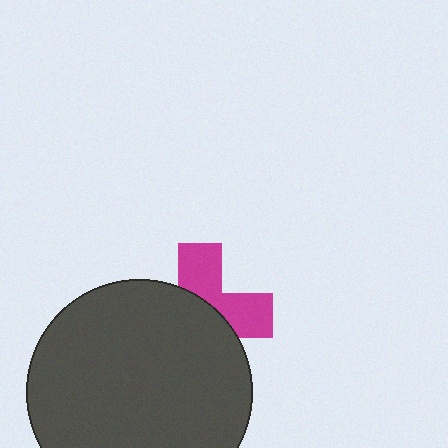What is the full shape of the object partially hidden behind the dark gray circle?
The partially hidden object is a magenta cross.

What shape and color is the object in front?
The object in front is a dark gray circle.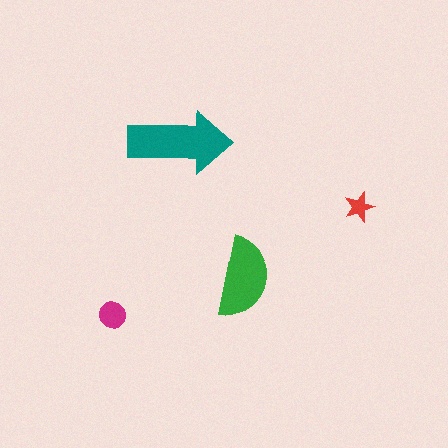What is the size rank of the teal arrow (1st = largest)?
1st.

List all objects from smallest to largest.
The red star, the magenta circle, the green semicircle, the teal arrow.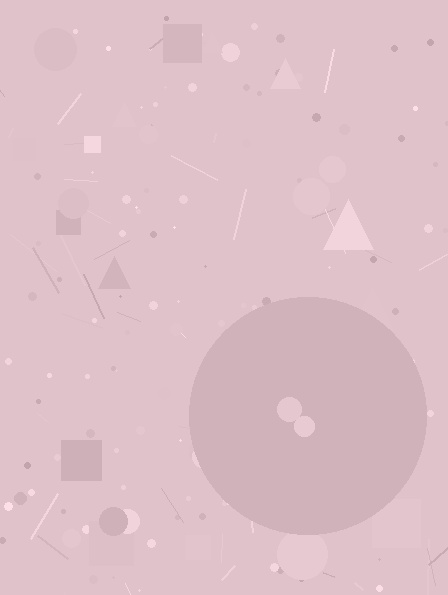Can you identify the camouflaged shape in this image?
The camouflaged shape is a circle.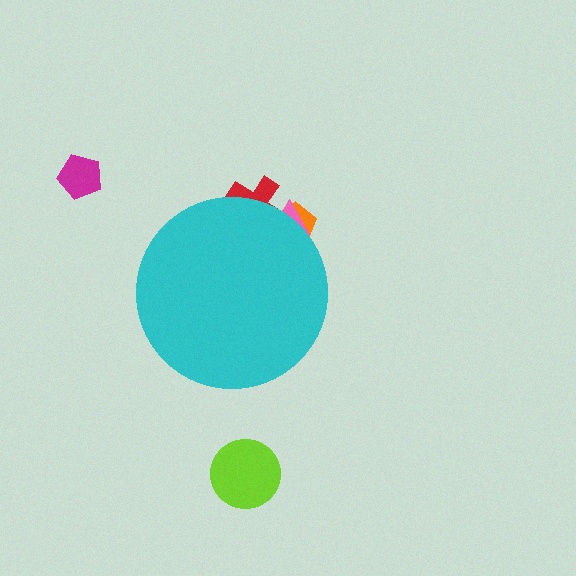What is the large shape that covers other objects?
A cyan circle.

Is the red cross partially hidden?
Yes, the red cross is partially hidden behind the cyan circle.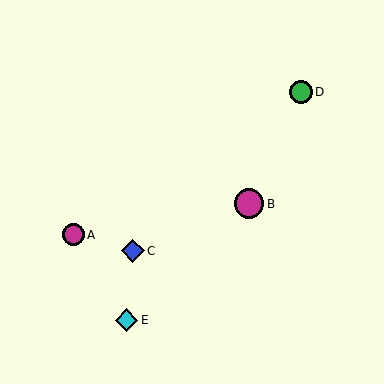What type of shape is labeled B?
Shape B is a magenta circle.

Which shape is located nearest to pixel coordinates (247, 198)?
The magenta circle (labeled B) at (249, 204) is nearest to that location.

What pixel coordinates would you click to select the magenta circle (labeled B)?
Click at (249, 204) to select the magenta circle B.